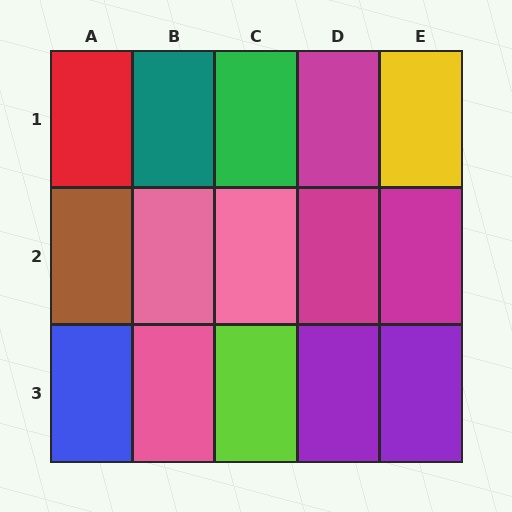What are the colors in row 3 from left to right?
Blue, pink, lime, purple, purple.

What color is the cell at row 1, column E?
Yellow.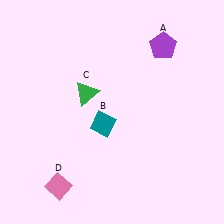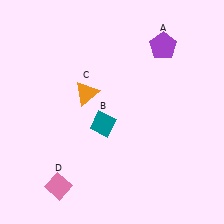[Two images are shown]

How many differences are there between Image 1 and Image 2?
There is 1 difference between the two images.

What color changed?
The triangle (C) changed from green in Image 1 to orange in Image 2.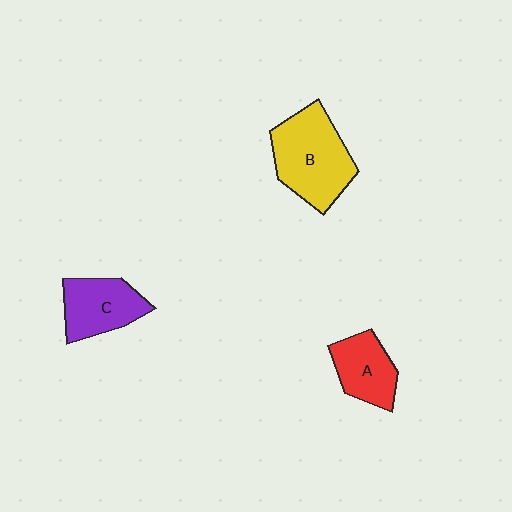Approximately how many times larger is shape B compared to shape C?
Approximately 1.5 times.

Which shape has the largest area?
Shape B (yellow).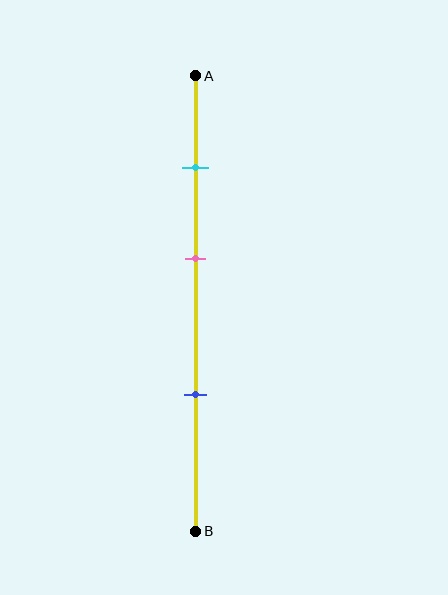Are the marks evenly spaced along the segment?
Yes, the marks are approximately evenly spaced.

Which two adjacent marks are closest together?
The cyan and pink marks are the closest adjacent pair.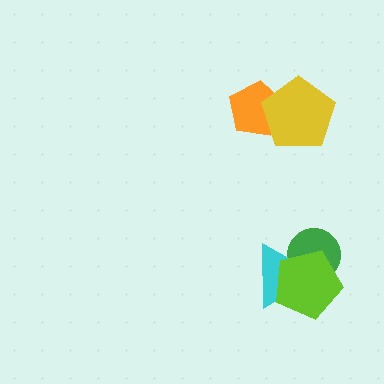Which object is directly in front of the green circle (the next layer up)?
The cyan triangle is directly in front of the green circle.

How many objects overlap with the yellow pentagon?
1 object overlaps with the yellow pentagon.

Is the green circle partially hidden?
Yes, it is partially covered by another shape.